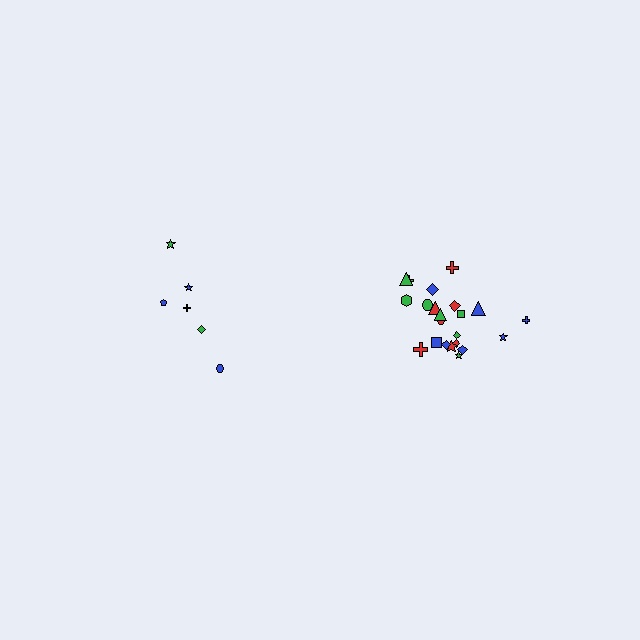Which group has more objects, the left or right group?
The right group.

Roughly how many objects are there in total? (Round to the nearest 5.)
Roughly 30 objects in total.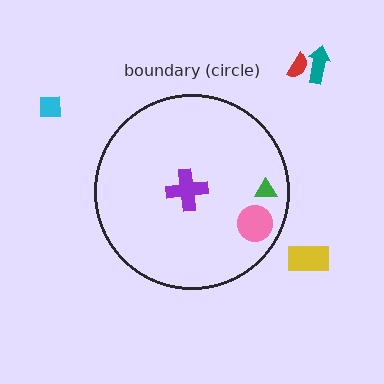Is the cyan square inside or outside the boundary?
Outside.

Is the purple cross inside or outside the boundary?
Inside.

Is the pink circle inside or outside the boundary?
Inside.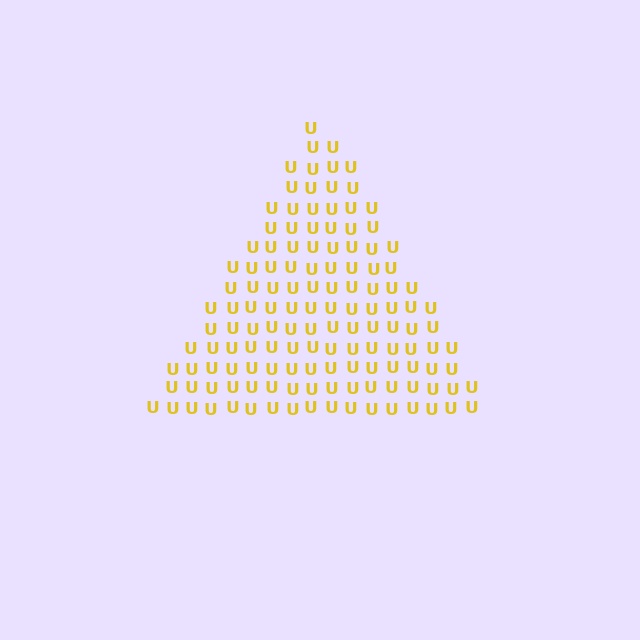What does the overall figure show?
The overall figure shows a triangle.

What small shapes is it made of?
It is made of small letter U's.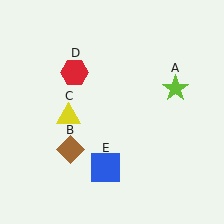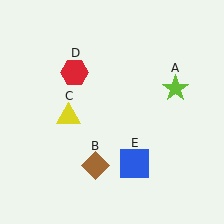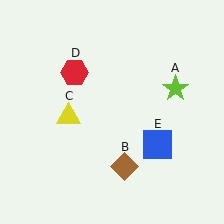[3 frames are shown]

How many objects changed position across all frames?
2 objects changed position: brown diamond (object B), blue square (object E).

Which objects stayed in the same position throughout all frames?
Lime star (object A) and yellow triangle (object C) and red hexagon (object D) remained stationary.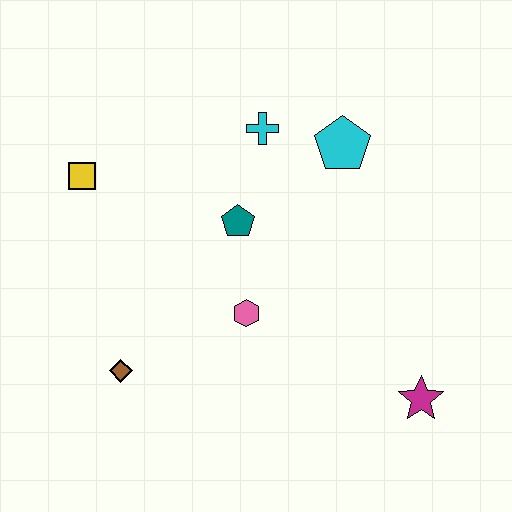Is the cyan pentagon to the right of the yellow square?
Yes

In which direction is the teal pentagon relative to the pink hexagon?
The teal pentagon is above the pink hexagon.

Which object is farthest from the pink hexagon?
The yellow square is farthest from the pink hexagon.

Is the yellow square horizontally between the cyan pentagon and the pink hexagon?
No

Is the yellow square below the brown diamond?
No